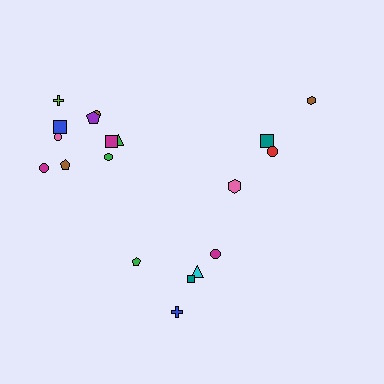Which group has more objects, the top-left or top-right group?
The top-left group.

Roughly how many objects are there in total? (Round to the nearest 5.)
Roughly 20 objects in total.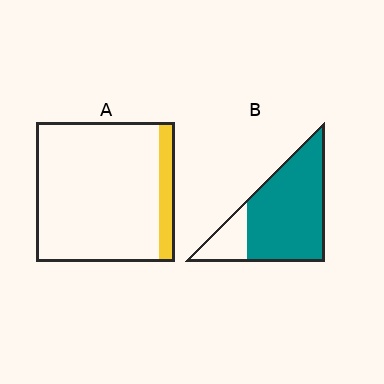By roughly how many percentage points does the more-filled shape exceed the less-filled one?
By roughly 70 percentage points (B over A).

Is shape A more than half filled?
No.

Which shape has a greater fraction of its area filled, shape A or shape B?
Shape B.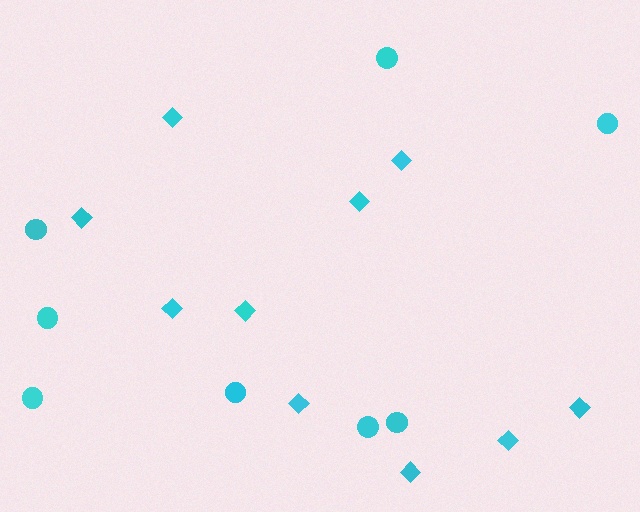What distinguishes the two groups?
There are 2 groups: one group of circles (8) and one group of diamonds (10).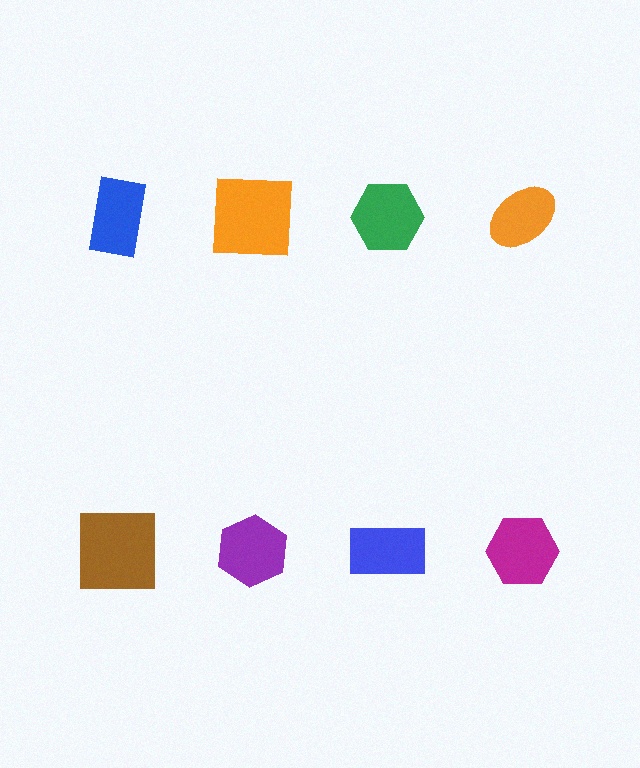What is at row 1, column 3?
A green hexagon.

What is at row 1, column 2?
An orange square.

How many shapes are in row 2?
4 shapes.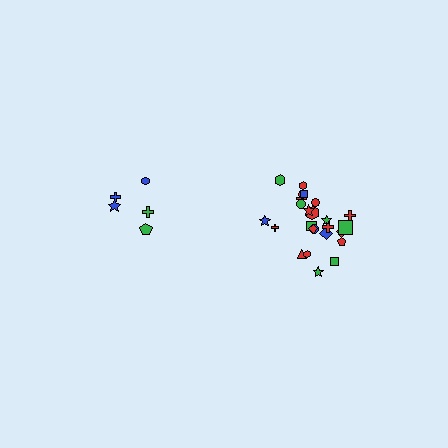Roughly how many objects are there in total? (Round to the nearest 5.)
Roughly 30 objects in total.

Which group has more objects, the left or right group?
The right group.